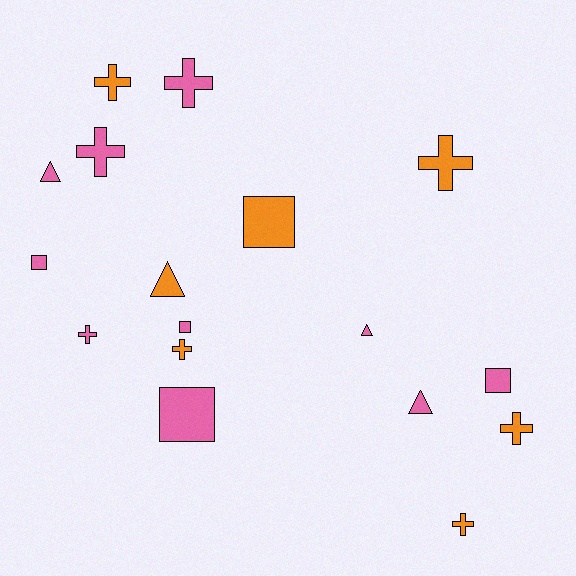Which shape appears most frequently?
Cross, with 8 objects.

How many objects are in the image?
There are 17 objects.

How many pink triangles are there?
There are 3 pink triangles.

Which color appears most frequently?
Pink, with 10 objects.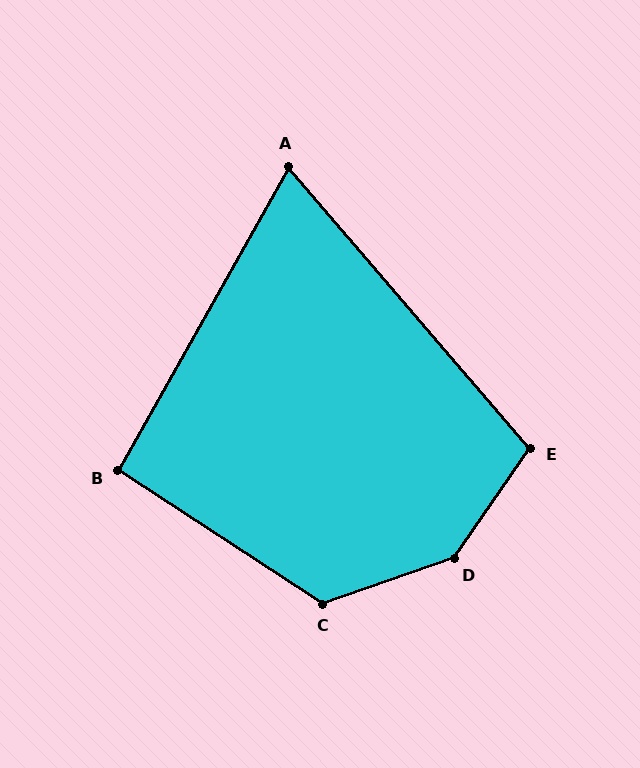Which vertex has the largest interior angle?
D, at approximately 144 degrees.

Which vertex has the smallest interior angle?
A, at approximately 70 degrees.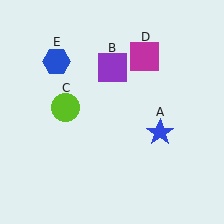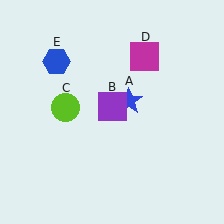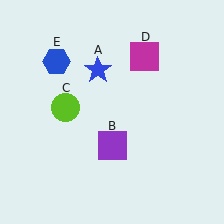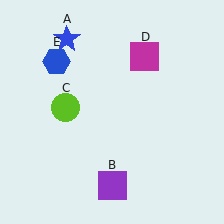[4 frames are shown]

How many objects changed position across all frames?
2 objects changed position: blue star (object A), purple square (object B).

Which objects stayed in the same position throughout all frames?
Lime circle (object C) and magenta square (object D) and blue hexagon (object E) remained stationary.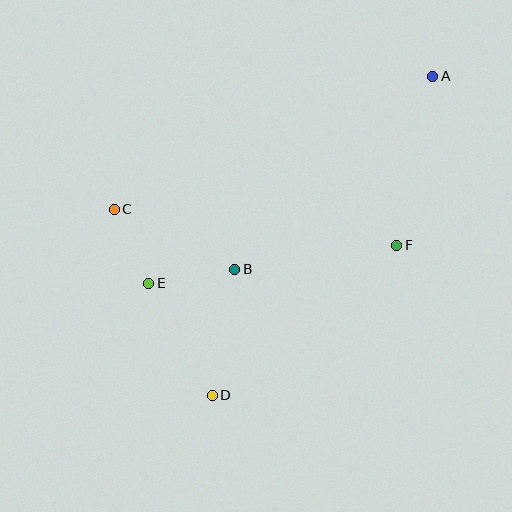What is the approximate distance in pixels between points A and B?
The distance between A and B is approximately 277 pixels.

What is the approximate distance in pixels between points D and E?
The distance between D and E is approximately 129 pixels.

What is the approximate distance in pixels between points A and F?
The distance between A and F is approximately 173 pixels.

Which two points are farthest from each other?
Points A and D are farthest from each other.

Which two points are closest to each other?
Points C and E are closest to each other.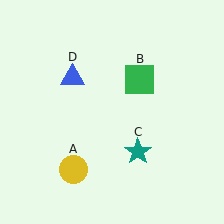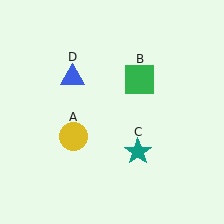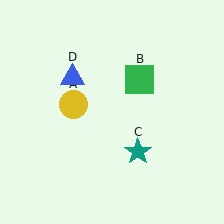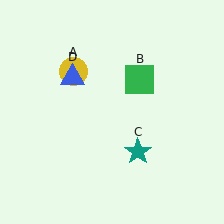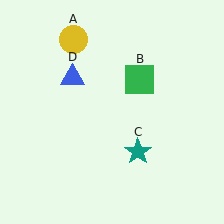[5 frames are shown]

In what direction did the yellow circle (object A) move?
The yellow circle (object A) moved up.